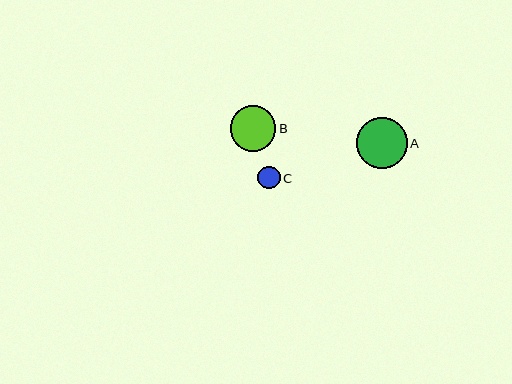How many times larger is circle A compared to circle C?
Circle A is approximately 2.3 times the size of circle C.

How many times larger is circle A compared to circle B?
Circle A is approximately 1.1 times the size of circle B.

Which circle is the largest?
Circle A is the largest with a size of approximately 51 pixels.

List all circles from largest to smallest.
From largest to smallest: A, B, C.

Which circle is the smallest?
Circle C is the smallest with a size of approximately 22 pixels.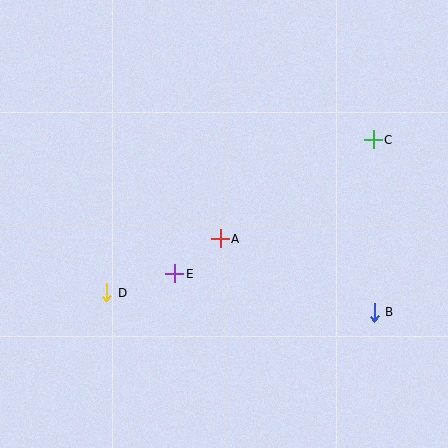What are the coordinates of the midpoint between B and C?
The midpoint between B and C is at (374, 226).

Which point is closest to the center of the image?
Point A at (220, 239) is closest to the center.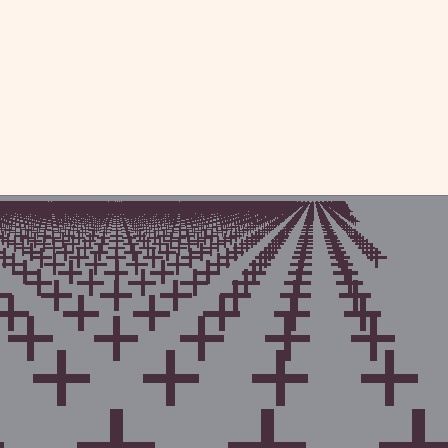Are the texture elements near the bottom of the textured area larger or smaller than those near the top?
Larger. Near the bottom, elements are closer to the viewer and appear at a bigger on-screen size.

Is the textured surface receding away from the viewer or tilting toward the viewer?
The surface is receding away from the viewer. Texture elements get smaller and denser toward the top.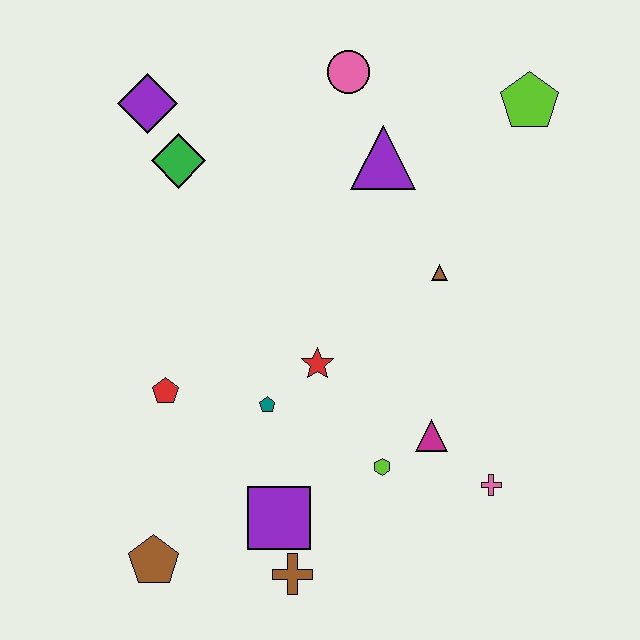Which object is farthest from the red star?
The lime pentagon is farthest from the red star.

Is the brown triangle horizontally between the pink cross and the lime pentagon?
No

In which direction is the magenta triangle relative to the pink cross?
The magenta triangle is to the left of the pink cross.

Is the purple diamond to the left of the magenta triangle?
Yes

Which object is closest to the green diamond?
The purple diamond is closest to the green diamond.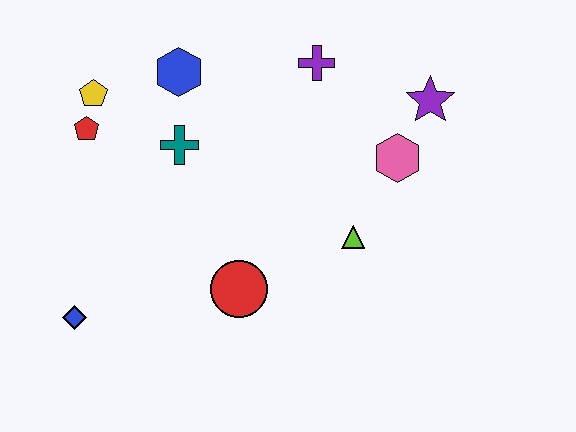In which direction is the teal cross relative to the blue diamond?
The teal cross is above the blue diamond.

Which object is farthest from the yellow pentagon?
The purple star is farthest from the yellow pentagon.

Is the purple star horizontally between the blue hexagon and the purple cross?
No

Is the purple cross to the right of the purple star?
No